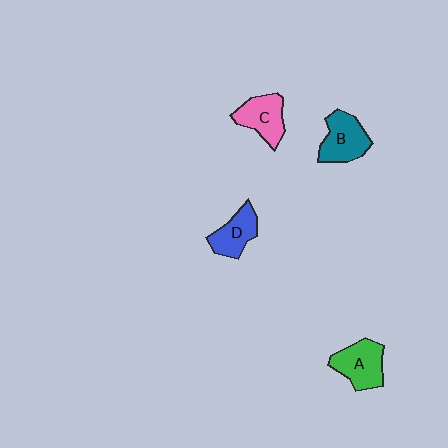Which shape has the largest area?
Shape A (green).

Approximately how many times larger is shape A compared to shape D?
Approximately 1.2 times.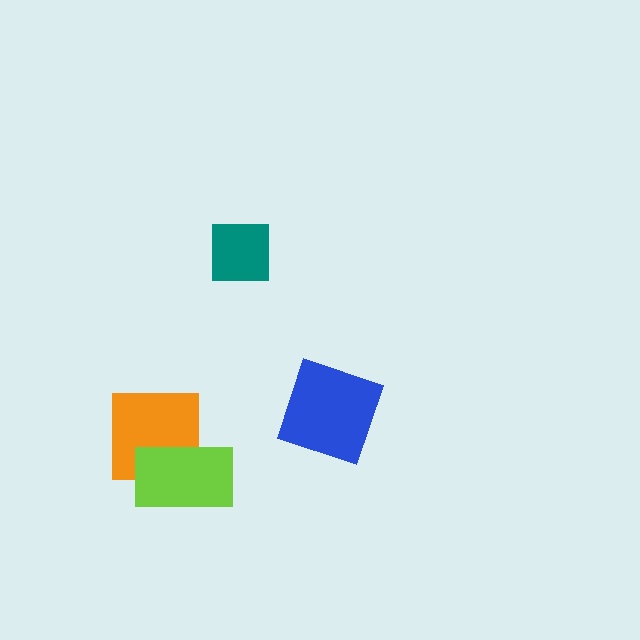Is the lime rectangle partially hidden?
No, no other shape covers it.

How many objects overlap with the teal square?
0 objects overlap with the teal square.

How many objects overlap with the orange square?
1 object overlaps with the orange square.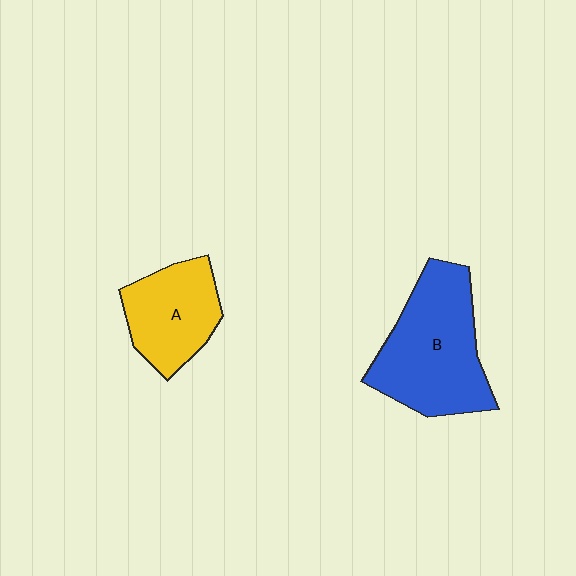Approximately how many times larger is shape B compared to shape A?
Approximately 1.5 times.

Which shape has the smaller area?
Shape A (yellow).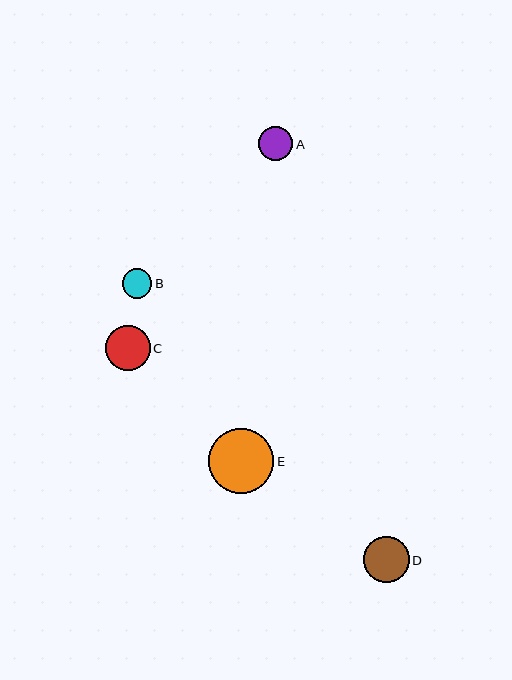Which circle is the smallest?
Circle B is the smallest with a size of approximately 29 pixels.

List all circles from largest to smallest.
From largest to smallest: E, D, C, A, B.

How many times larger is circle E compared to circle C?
Circle E is approximately 1.4 times the size of circle C.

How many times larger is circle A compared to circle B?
Circle A is approximately 1.2 times the size of circle B.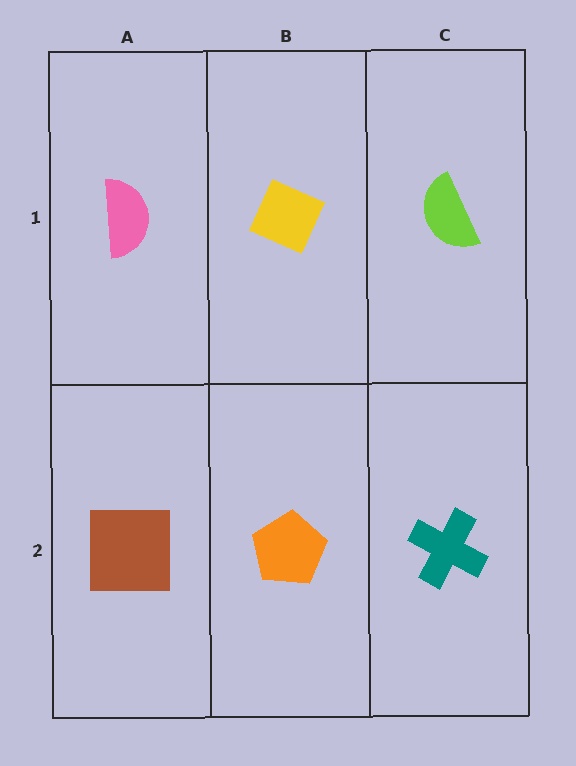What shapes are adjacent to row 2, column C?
A lime semicircle (row 1, column C), an orange pentagon (row 2, column B).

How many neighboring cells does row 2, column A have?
2.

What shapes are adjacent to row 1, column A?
A brown square (row 2, column A), a yellow diamond (row 1, column B).